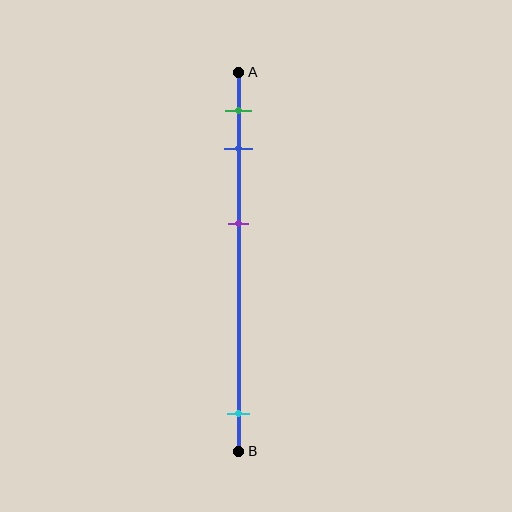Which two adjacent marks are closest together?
The green and blue marks are the closest adjacent pair.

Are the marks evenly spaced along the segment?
No, the marks are not evenly spaced.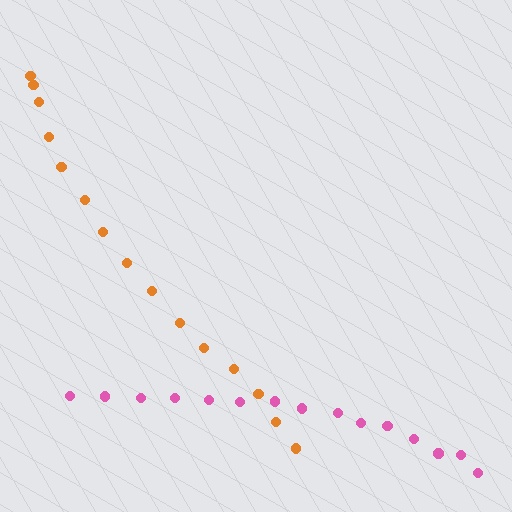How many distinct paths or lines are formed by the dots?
There are 2 distinct paths.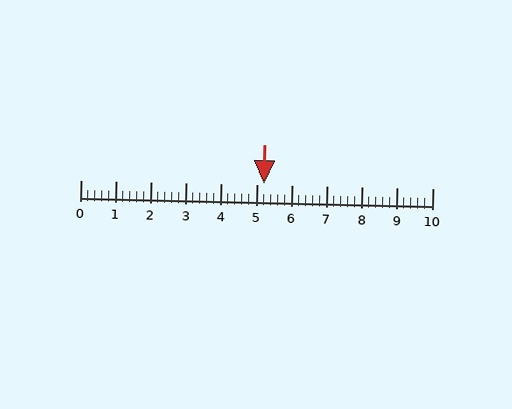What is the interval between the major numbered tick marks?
The major tick marks are spaced 1 units apart.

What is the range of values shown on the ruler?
The ruler shows values from 0 to 10.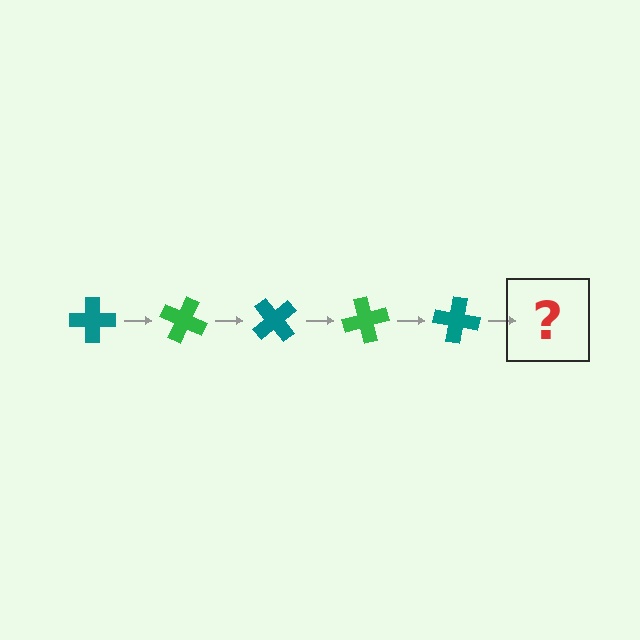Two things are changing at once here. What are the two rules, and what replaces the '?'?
The two rules are that it rotates 25 degrees each step and the color cycles through teal and green. The '?' should be a green cross, rotated 125 degrees from the start.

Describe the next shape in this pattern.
It should be a green cross, rotated 125 degrees from the start.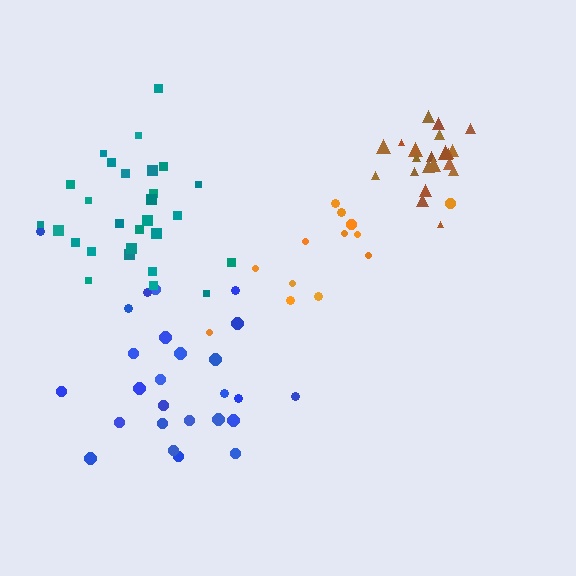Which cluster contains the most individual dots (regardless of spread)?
Teal (28).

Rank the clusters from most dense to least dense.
brown, teal, blue, orange.